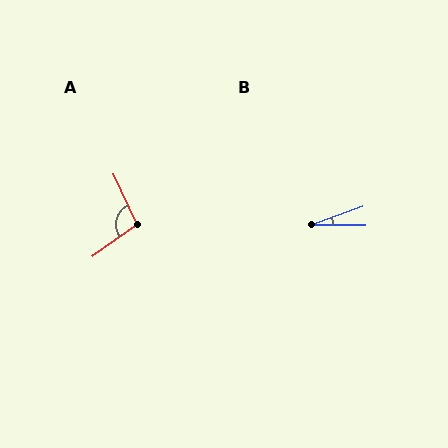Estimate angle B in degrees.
Approximately 20 degrees.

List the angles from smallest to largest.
B (20°), A (100°).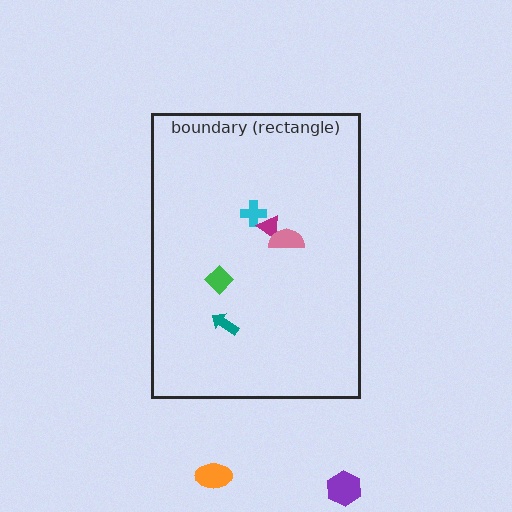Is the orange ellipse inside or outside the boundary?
Outside.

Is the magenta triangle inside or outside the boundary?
Inside.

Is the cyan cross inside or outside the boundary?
Inside.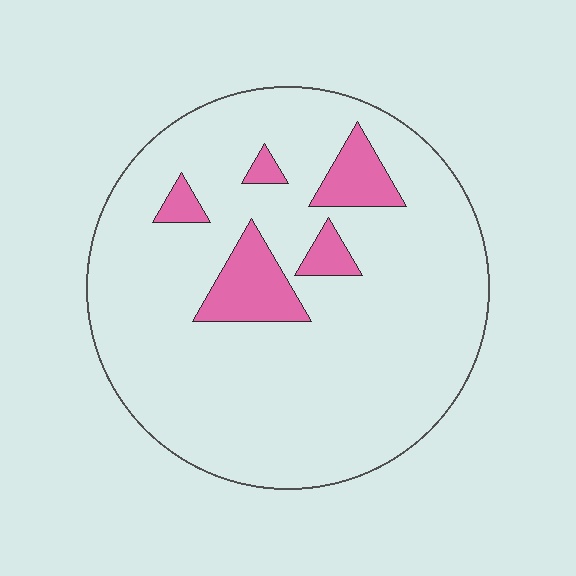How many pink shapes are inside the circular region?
5.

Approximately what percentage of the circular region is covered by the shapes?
Approximately 10%.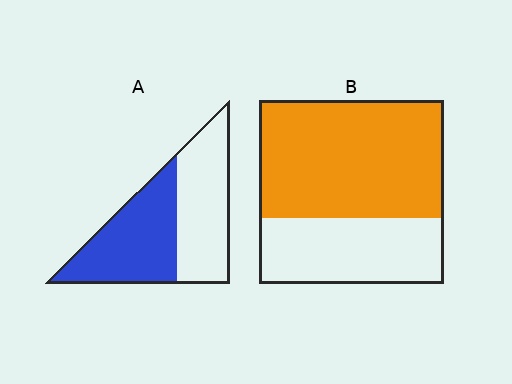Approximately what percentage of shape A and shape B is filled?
A is approximately 50% and B is approximately 65%.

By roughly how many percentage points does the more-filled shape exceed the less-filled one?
By roughly 15 percentage points (B over A).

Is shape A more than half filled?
Roughly half.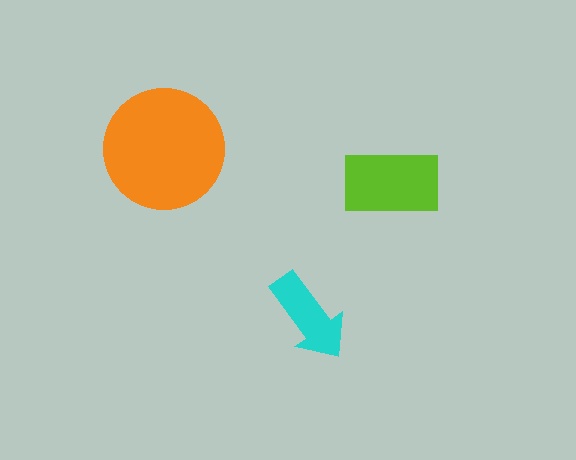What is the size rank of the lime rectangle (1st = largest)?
2nd.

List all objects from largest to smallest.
The orange circle, the lime rectangle, the cyan arrow.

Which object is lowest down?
The cyan arrow is bottommost.